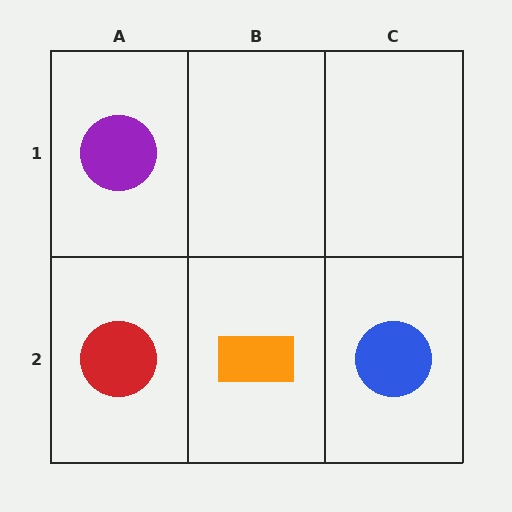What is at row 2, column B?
An orange rectangle.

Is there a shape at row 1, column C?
No, that cell is empty.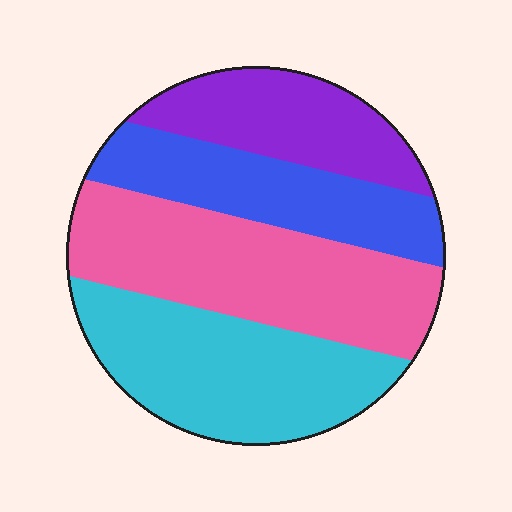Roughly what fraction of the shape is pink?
Pink covers about 30% of the shape.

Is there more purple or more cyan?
Cyan.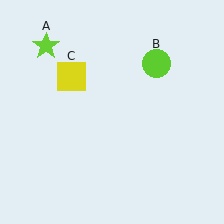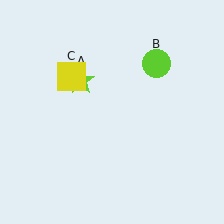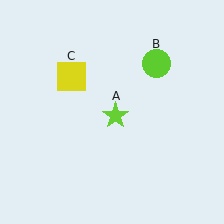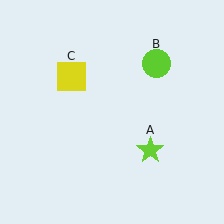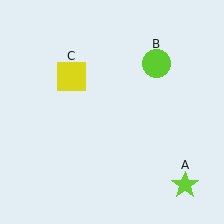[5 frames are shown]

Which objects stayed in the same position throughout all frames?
Lime circle (object B) and yellow square (object C) remained stationary.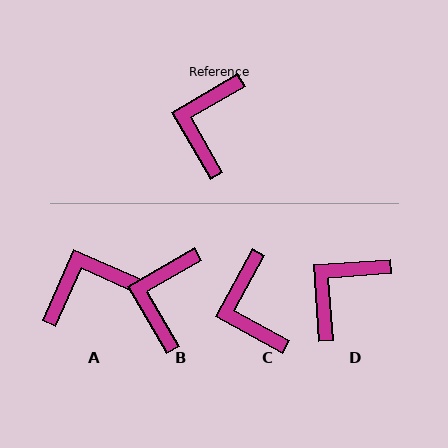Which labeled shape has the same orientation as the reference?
B.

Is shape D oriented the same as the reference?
No, it is off by about 26 degrees.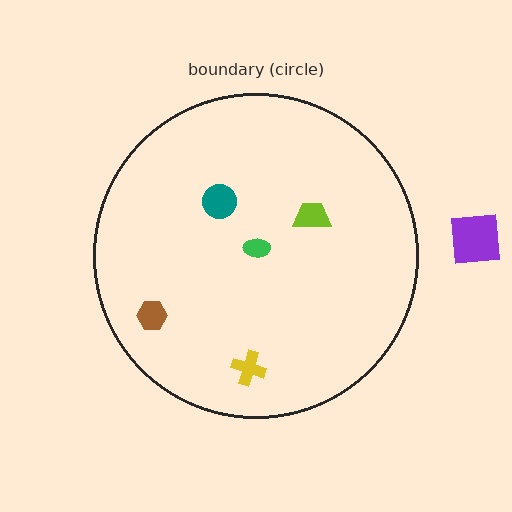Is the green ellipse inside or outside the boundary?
Inside.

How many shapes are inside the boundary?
5 inside, 1 outside.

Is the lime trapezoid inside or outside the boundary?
Inside.